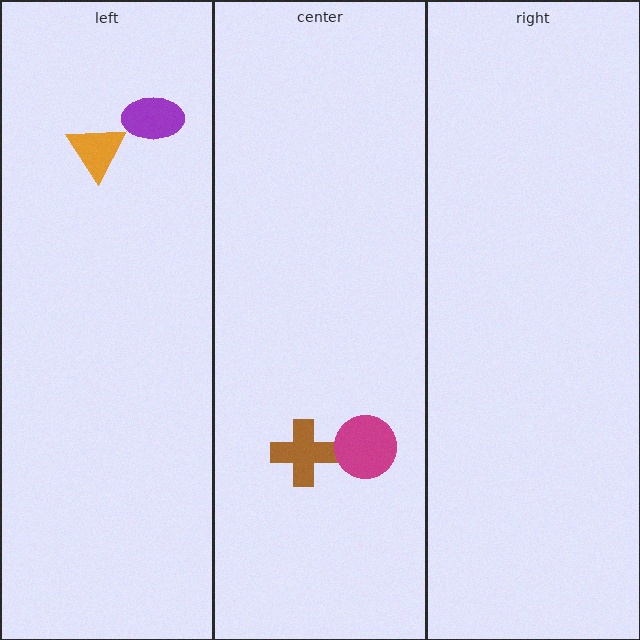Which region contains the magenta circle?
The center region.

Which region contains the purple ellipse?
The left region.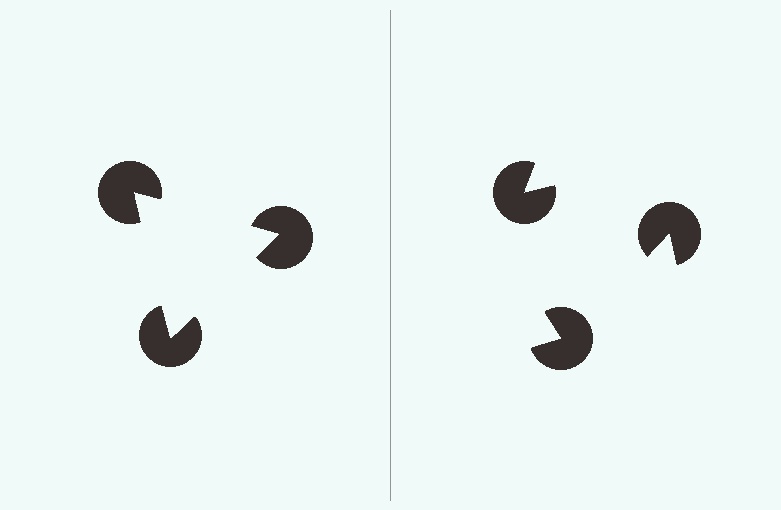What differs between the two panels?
The pac-man discs are positioned identically on both sides; only the wedge orientations differ. On the left they align to a triangle; on the right they are misaligned.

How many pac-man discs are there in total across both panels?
6 — 3 on each side.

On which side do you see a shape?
An illusory triangle appears on the left side. On the right side the wedge cuts are rotated, so no coherent shape forms.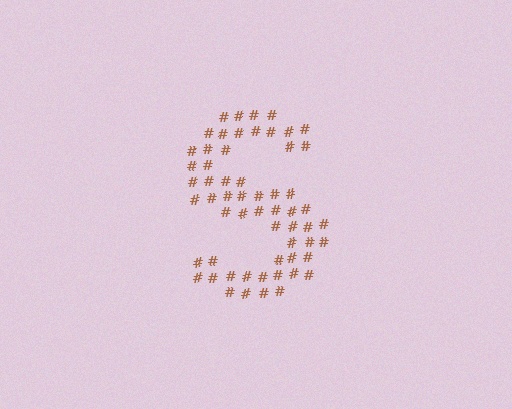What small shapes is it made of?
It is made of small hash symbols.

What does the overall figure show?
The overall figure shows the letter S.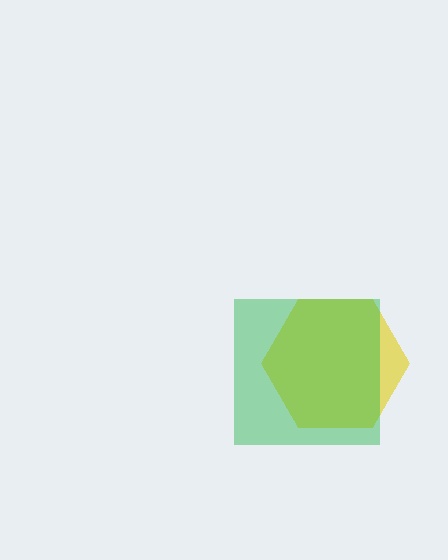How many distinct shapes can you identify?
There are 2 distinct shapes: a yellow hexagon, a green square.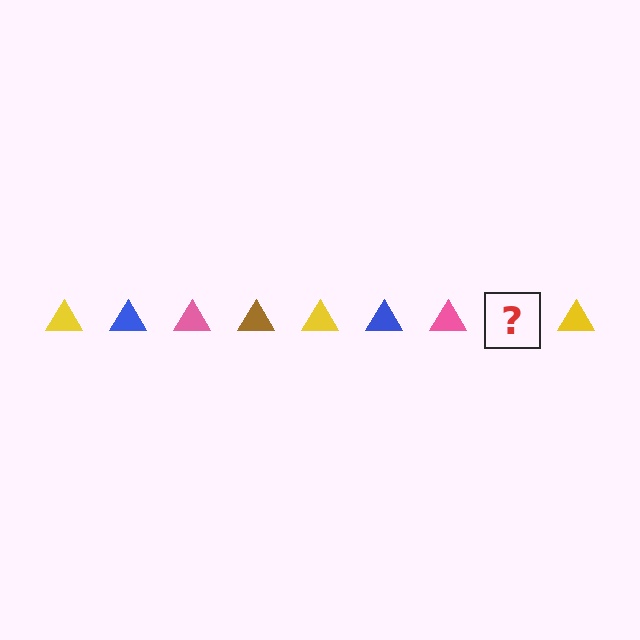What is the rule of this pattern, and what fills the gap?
The rule is that the pattern cycles through yellow, blue, pink, brown triangles. The gap should be filled with a brown triangle.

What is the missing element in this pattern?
The missing element is a brown triangle.